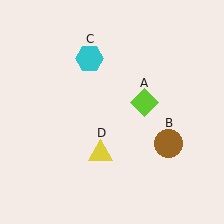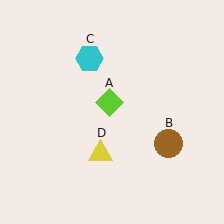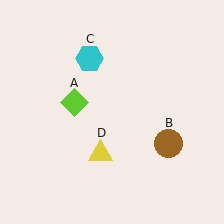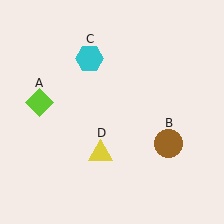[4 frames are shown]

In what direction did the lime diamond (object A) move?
The lime diamond (object A) moved left.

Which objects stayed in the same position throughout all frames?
Brown circle (object B) and cyan hexagon (object C) and yellow triangle (object D) remained stationary.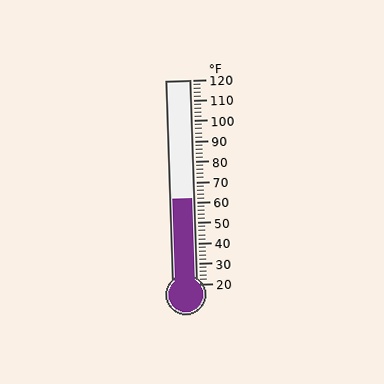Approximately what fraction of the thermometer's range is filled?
The thermometer is filled to approximately 40% of its range.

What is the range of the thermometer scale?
The thermometer scale ranges from 20°F to 120°F.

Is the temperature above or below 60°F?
The temperature is above 60°F.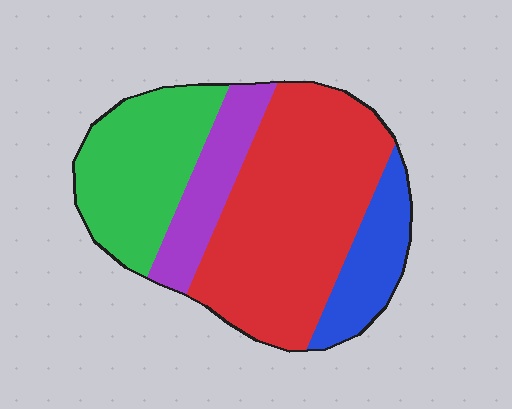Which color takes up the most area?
Red, at roughly 45%.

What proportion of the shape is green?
Green covers about 25% of the shape.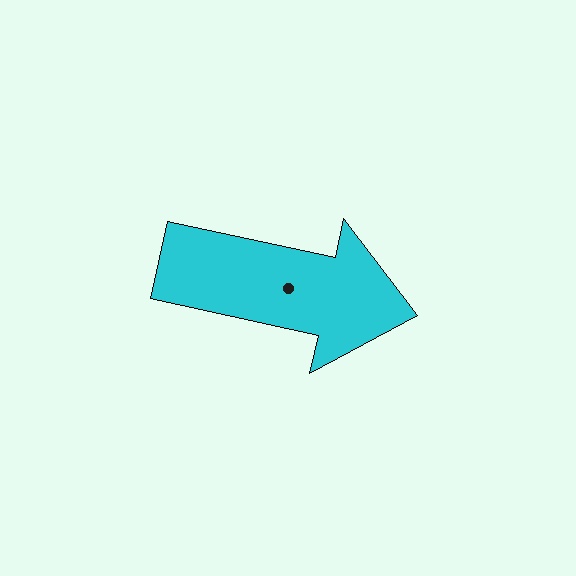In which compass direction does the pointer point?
East.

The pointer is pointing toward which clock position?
Roughly 3 o'clock.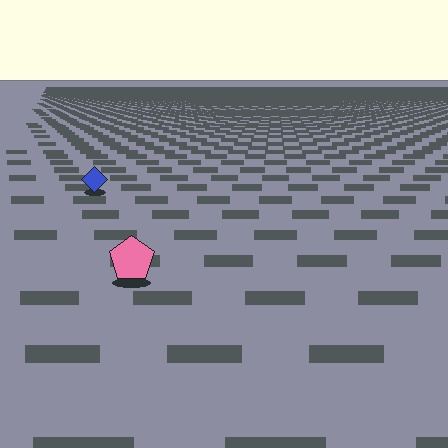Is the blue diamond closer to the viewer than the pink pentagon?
No. The pink pentagon is closer — you can tell from the texture gradient: the ground texture is coarser near it.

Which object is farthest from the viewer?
The blue diamond is farthest from the viewer. It appears smaller and the ground texture around it is denser.